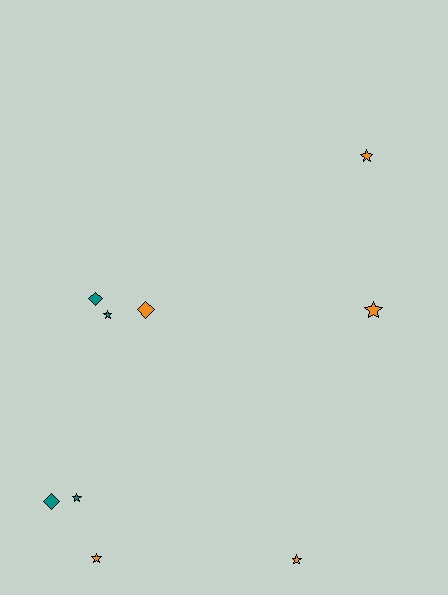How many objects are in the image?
There are 9 objects.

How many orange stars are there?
There are 4 orange stars.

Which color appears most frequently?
Orange, with 5 objects.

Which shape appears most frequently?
Star, with 6 objects.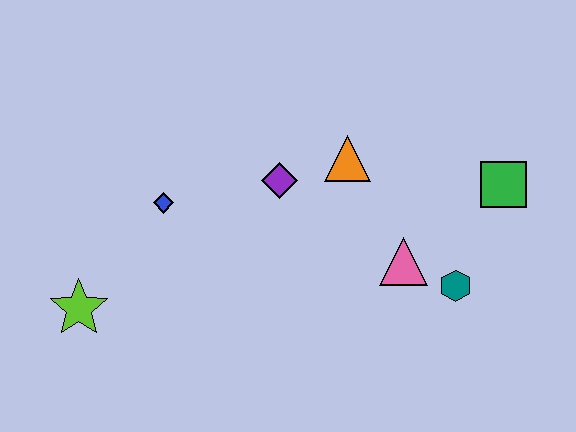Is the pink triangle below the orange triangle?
Yes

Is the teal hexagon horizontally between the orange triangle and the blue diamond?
No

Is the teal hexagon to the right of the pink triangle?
Yes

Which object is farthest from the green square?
The lime star is farthest from the green square.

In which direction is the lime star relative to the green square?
The lime star is to the left of the green square.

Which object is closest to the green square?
The teal hexagon is closest to the green square.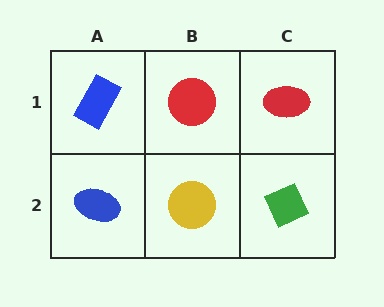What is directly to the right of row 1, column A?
A red circle.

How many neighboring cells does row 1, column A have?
2.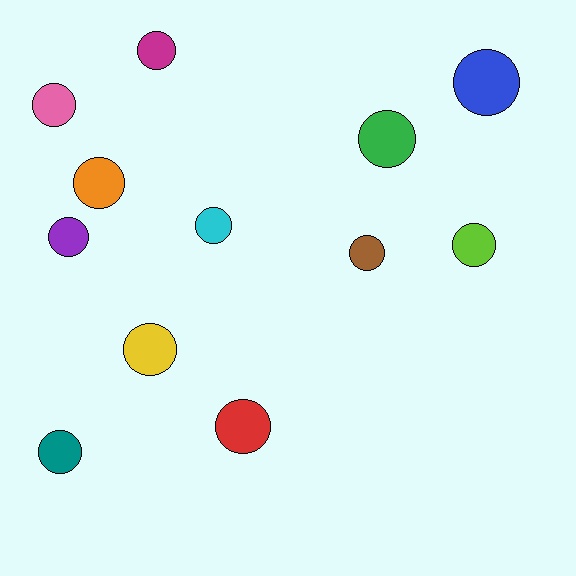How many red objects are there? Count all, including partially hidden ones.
There is 1 red object.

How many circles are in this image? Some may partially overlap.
There are 12 circles.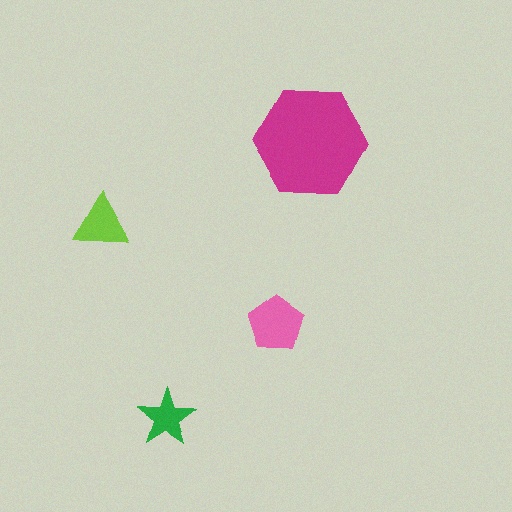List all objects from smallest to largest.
The green star, the lime triangle, the pink pentagon, the magenta hexagon.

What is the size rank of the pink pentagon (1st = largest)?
2nd.